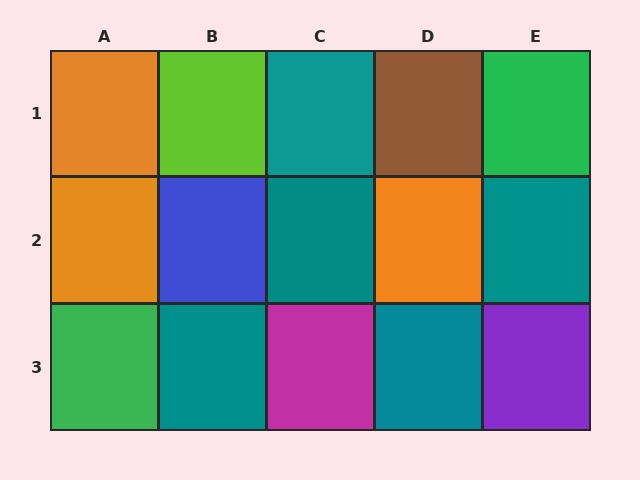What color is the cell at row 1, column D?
Brown.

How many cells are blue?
1 cell is blue.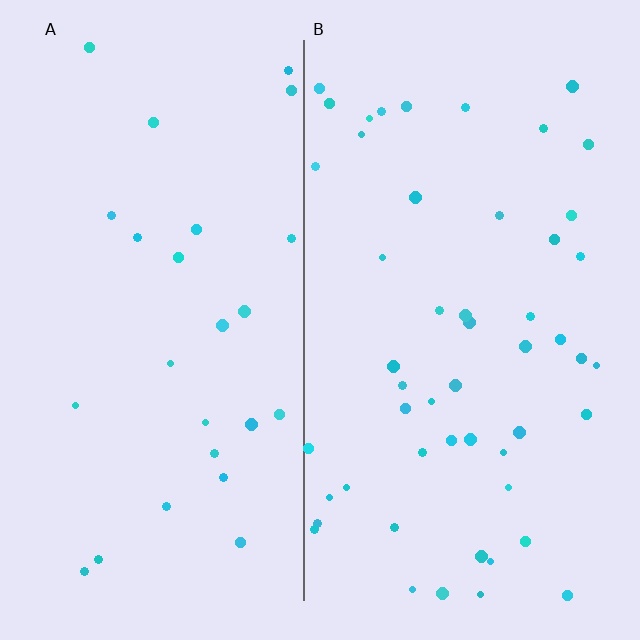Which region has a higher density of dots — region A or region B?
B (the right).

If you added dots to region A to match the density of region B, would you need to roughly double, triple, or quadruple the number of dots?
Approximately double.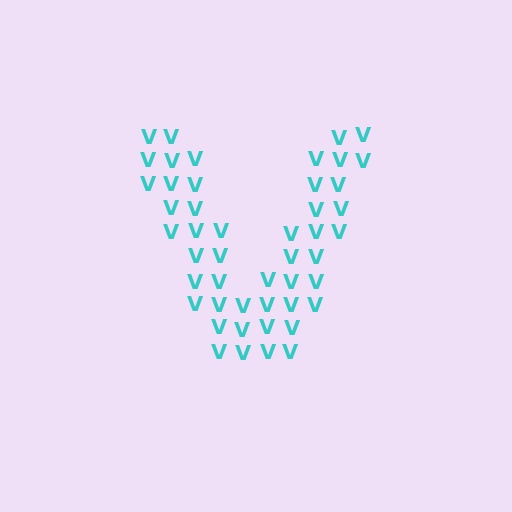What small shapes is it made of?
It is made of small letter V's.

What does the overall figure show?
The overall figure shows the letter V.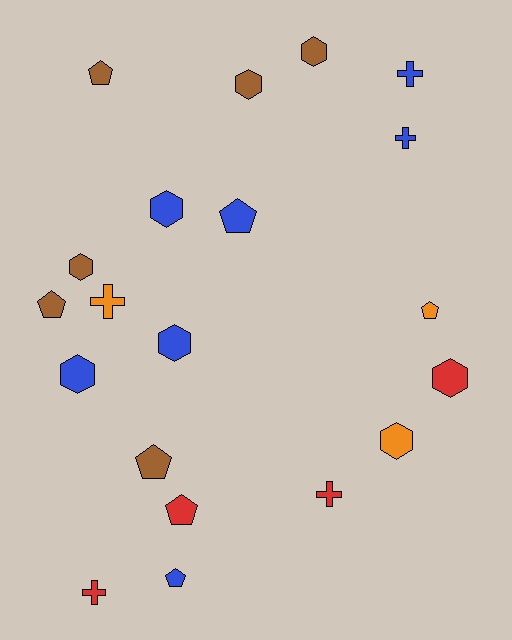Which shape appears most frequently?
Hexagon, with 8 objects.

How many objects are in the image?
There are 20 objects.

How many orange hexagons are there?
There is 1 orange hexagon.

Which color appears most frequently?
Blue, with 7 objects.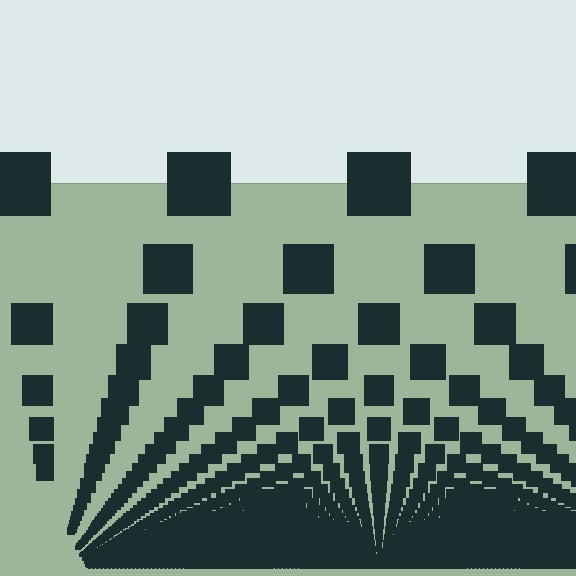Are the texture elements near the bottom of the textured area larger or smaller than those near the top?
Smaller. The gradient is inverted — elements near the bottom are smaller and denser.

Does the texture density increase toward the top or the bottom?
Density increases toward the bottom.